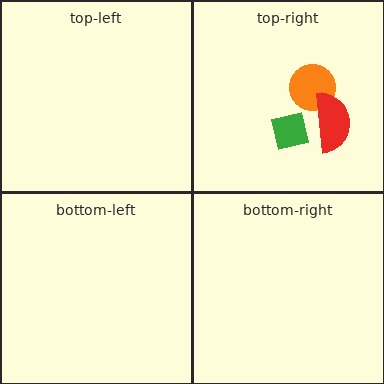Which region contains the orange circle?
The top-right region.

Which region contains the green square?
The top-right region.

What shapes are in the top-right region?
The green square, the orange circle, the red semicircle.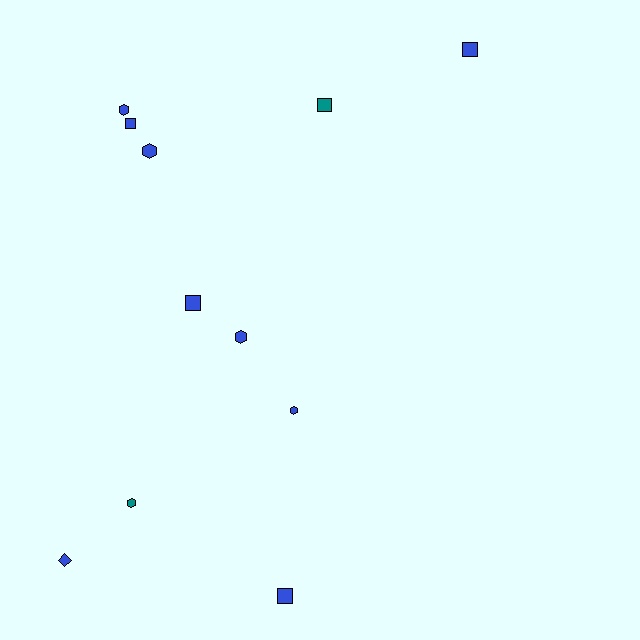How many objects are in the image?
There are 11 objects.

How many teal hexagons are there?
There is 1 teal hexagon.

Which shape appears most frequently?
Hexagon, with 5 objects.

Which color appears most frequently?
Blue, with 9 objects.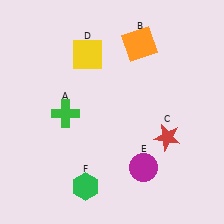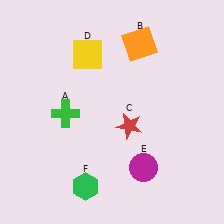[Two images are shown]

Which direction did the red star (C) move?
The red star (C) moved left.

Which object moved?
The red star (C) moved left.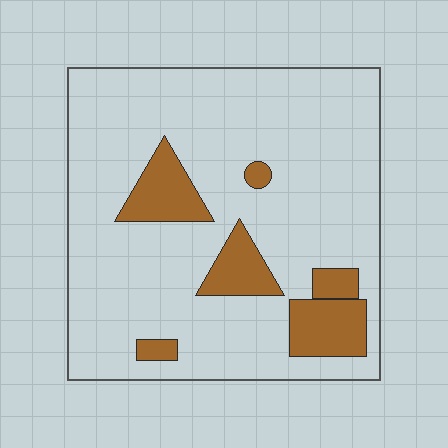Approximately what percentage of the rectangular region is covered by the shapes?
Approximately 15%.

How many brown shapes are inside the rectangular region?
6.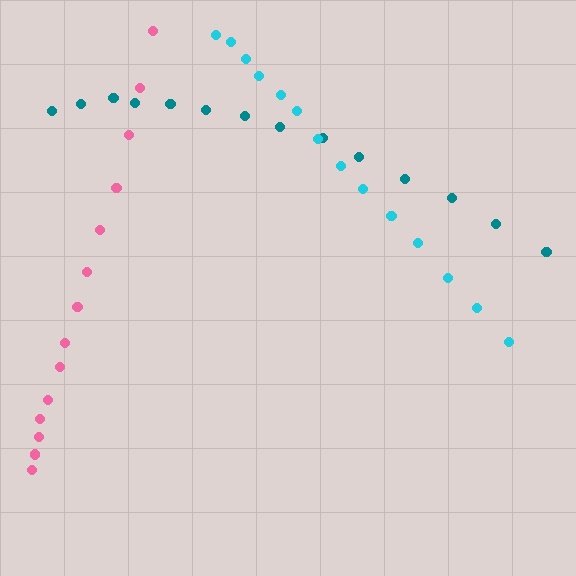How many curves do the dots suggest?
There are 3 distinct paths.